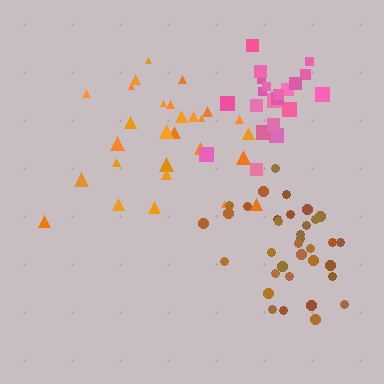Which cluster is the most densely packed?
Pink.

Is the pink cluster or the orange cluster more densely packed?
Pink.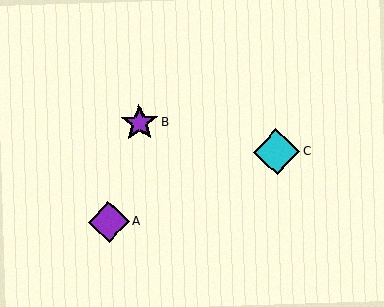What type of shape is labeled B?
Shape B is a purple star.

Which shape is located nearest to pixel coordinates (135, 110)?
The purple star (labeled B) at (139, 123) is nearest to that location.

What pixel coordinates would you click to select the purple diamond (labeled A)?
Click at (109, 222) to select the purple diamond A.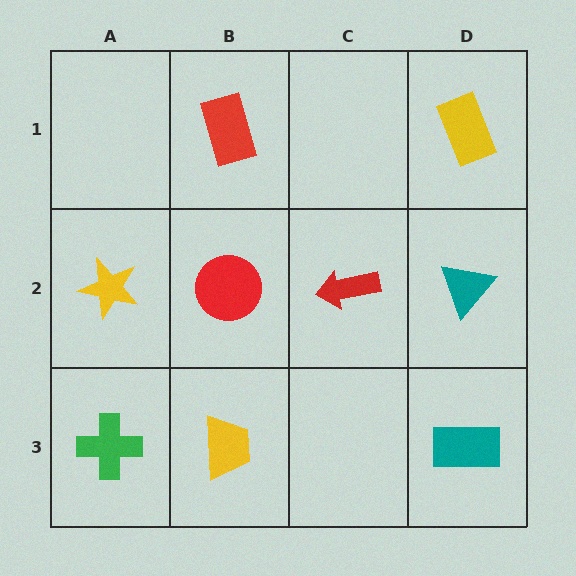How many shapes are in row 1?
2 shapes.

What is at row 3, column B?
A yellow trapezoid.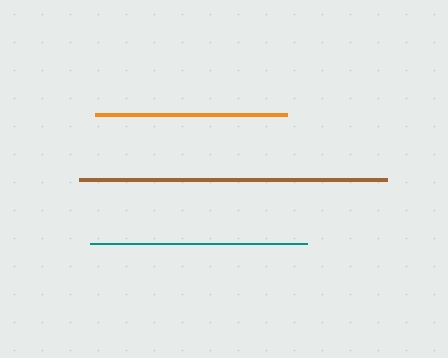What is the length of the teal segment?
The teal segment is approximately 217 pixels long.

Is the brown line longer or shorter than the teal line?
The brown line is longer than the teal line.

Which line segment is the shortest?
The orange line is the shortest at approximately 192 pixels.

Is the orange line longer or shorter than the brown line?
The brown line is longer than the orange line.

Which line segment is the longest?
The brown line is the longest at approximately 309 pixels.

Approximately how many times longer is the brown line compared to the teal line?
The brown line is approximately 1.4 times the length of the teal line.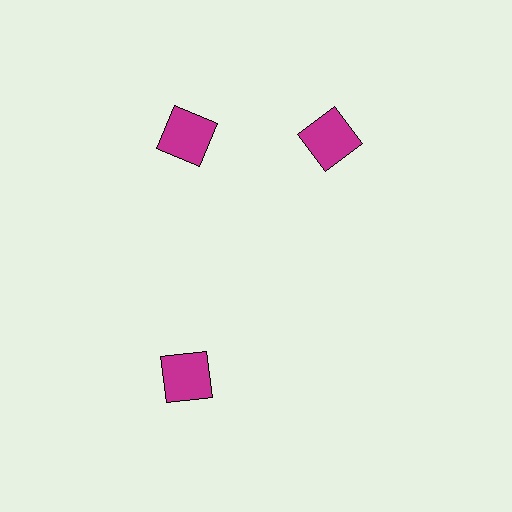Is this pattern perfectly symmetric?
No. The 3 magenta squares are arranged in a ring, but one element near the 3 o'clock position is rotated out of alignment along the ring, breaking the 3-fold rotational symmetry.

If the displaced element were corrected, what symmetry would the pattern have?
It would have 3-fold rotational symmetry — the pattern would map onto itself every 120 degrees.